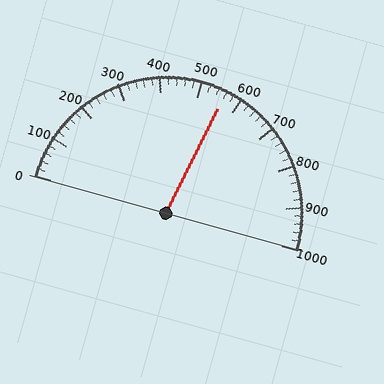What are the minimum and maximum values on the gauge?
The gauge ranges from 0 to 1000.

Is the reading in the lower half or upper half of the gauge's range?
The reading is in the upper half of the range (0 to 1000).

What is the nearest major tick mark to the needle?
The nearest major tick mark is 600.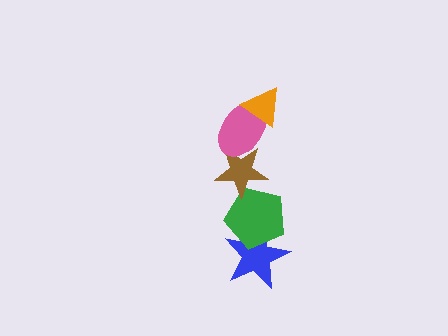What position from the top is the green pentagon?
The green pentagon is 4th from the top.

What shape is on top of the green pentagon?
The brown star is on top of the green pentagon.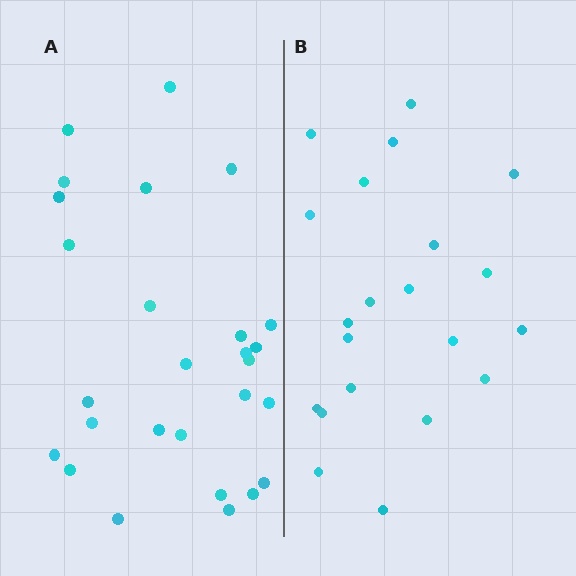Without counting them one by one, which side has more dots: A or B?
Region A (the left region) has more dots.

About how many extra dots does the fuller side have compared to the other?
Region A has about 6 more dots than region B.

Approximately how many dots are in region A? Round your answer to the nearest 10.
About 30 dots. (The exact count is 27, which rounds to 30.)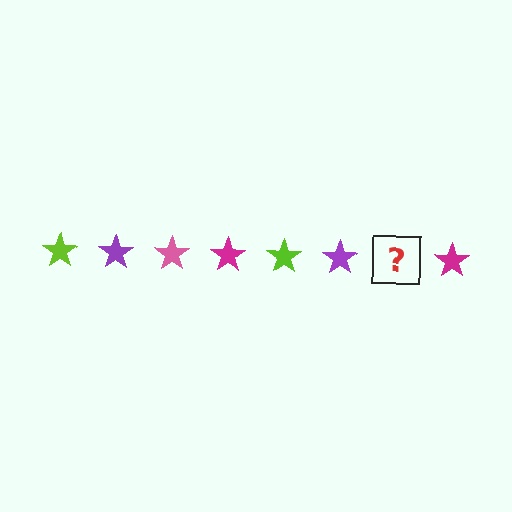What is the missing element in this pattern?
The missing element is a pink star.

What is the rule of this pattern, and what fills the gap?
The rule is that the pattern cycles through lime, purple, pink, magenta stars. The gap should be filled with a pink star.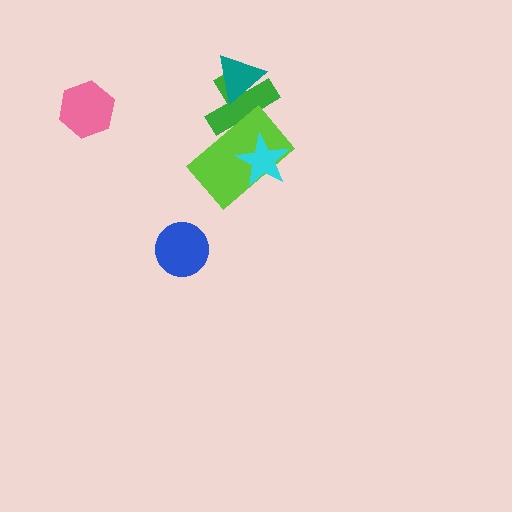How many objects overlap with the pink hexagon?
0 objects overlap with the pink hexagon.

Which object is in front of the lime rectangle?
The cyan star is in front of the lime rectangle.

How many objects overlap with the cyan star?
2 objects overlap with the cyan star.